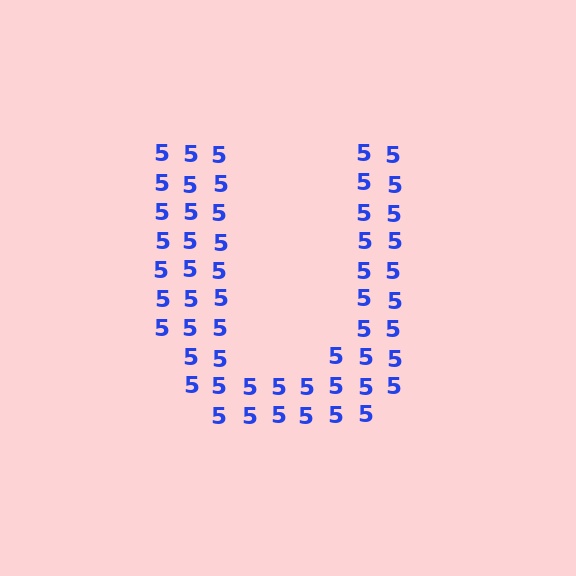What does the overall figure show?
The overall figure shows the letter U.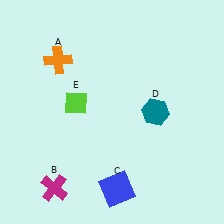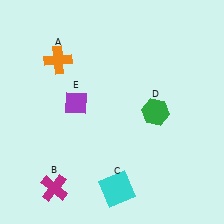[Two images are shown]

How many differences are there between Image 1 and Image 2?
There are 3 differences between the two images.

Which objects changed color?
C changed from blue to cyan. D changed from teal to green. E changed from lime to purple.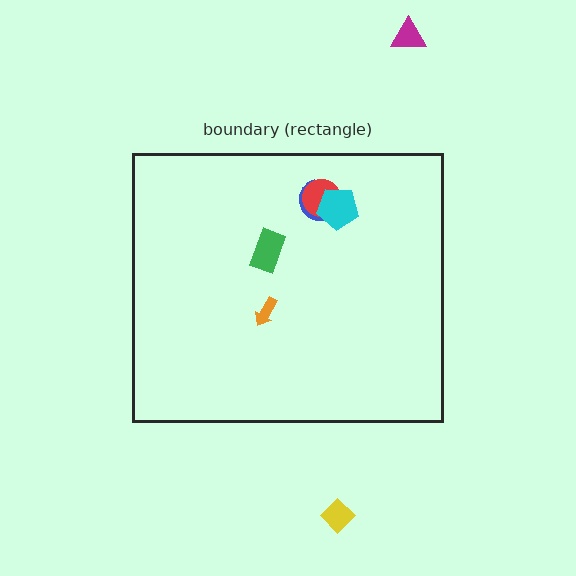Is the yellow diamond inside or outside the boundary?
Outside.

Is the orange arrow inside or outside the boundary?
Inside.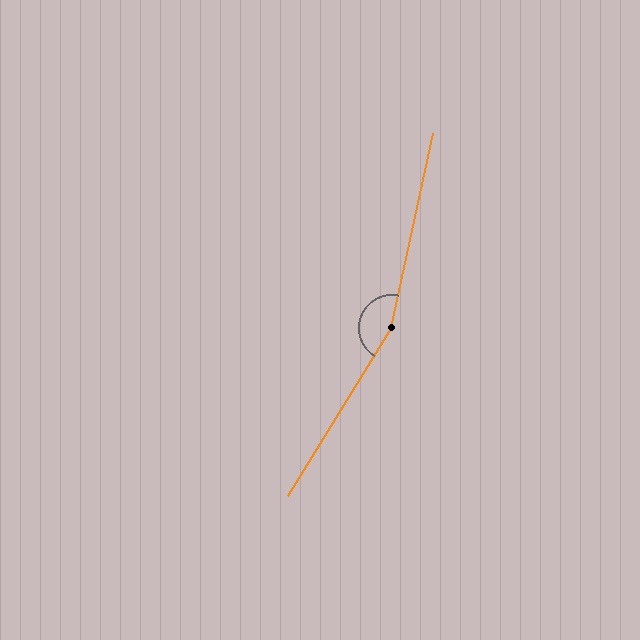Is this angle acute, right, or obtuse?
It is obtuse.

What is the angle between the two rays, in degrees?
Approximately 160 degrees.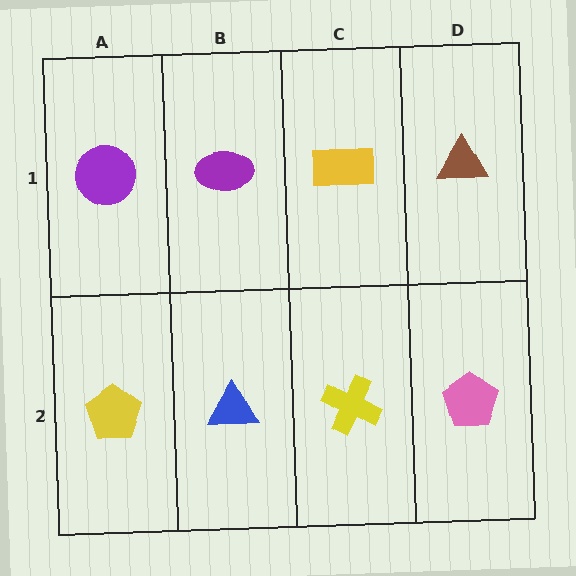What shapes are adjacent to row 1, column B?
A blue triangle (row 2, column B), a purple circle (row 1, column A), a yellow rectangle (row 1, column C).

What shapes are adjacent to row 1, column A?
A yellow pentagon (row 2, column A), a purple ellipse (row 1, column B).